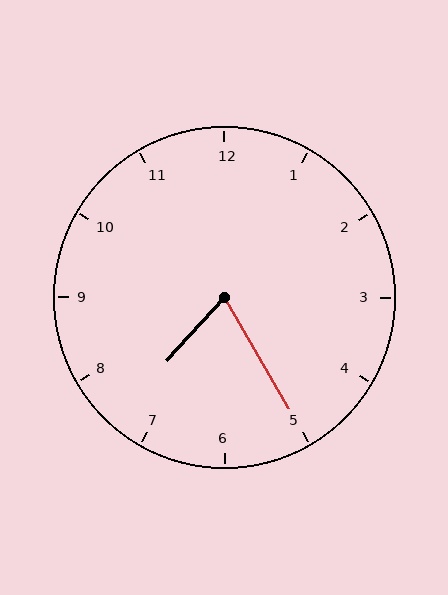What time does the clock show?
7:25.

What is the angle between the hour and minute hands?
Approximately 72 degrees.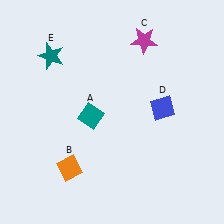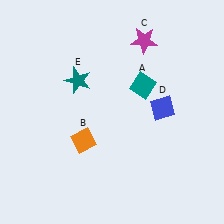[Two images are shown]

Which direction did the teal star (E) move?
The teal star (E) moved right.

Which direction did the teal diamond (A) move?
The teal diamond (A) moved right.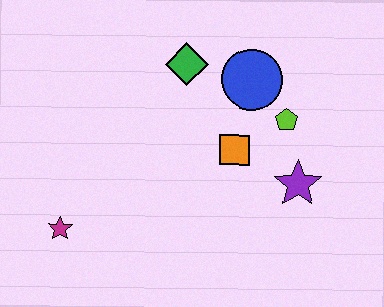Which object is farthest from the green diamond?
The magenta star is farthest from the green diamond.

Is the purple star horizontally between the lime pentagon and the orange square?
No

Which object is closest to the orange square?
The lime pentagon is closest to the orange square.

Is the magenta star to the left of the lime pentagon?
Yes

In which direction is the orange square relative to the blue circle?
The orange square is below the blue circle.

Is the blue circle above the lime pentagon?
Yes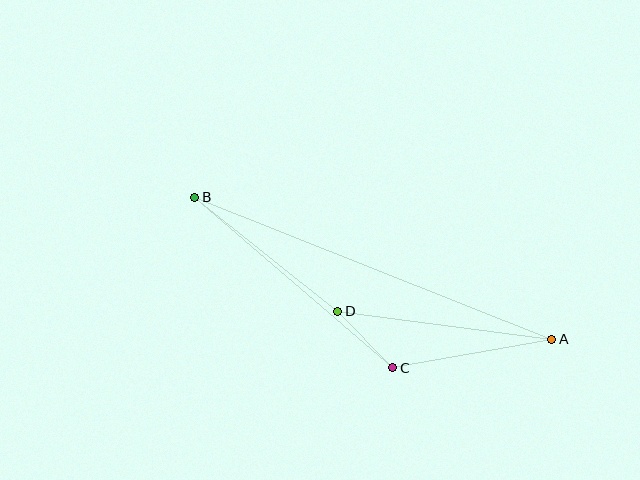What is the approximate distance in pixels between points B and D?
The distance between B and D is approximately 183 pixels.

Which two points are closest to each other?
Points C and D are closest to each other.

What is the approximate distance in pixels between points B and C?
The distance between B and C is approximately 261 pixels.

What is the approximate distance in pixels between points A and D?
The distance between A and D is approximately 216 pixels.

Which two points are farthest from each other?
Points A and B are farthest from each other.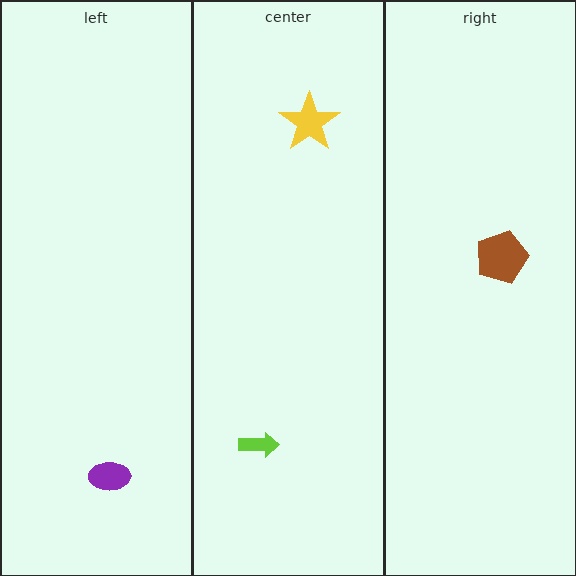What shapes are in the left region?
The purple ellipse.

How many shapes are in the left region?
1.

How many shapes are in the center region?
2.